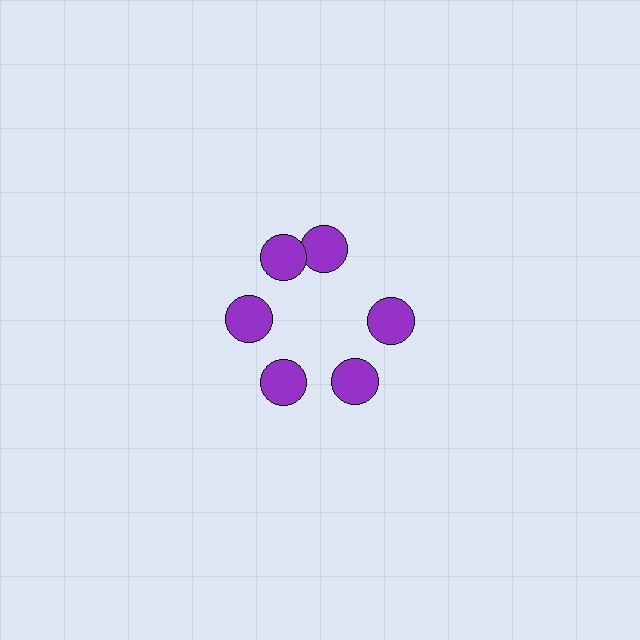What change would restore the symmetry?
The symmetry would be restored by rotating it back into even spacing with its neighbors so that all 6 circles sit at equal angles and equal distance from the center.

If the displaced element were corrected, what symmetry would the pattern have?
It would have 6-fold rotational symmetry — the pattern would map onto itself every 60 degrees.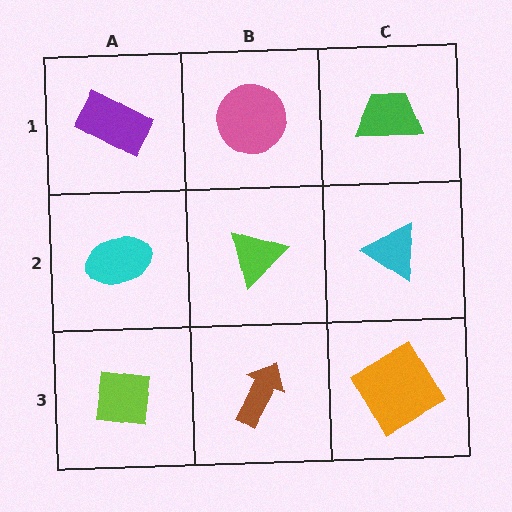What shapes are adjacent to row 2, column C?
A green trapezoid (row 1, column C), an orange diamond (row 3, column C), a lime triangle (row 2, column B).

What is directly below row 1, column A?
A cyan ellipse.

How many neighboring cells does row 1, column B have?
3.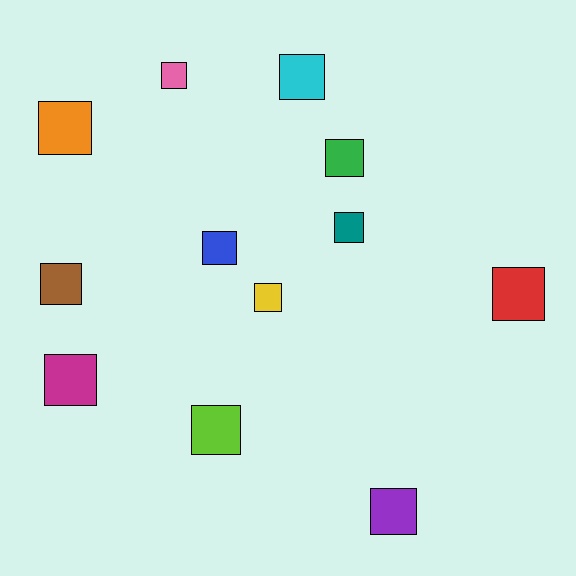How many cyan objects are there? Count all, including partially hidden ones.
There is 1 cyan object.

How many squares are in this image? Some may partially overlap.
There are 12 squares.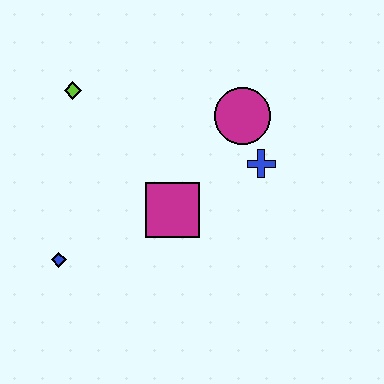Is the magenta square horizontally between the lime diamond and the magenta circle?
Yes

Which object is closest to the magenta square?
The blue cross is closest to the magenta square.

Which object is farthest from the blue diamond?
The magenta circle is farthest from the blue diamond.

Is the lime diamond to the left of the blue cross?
Yes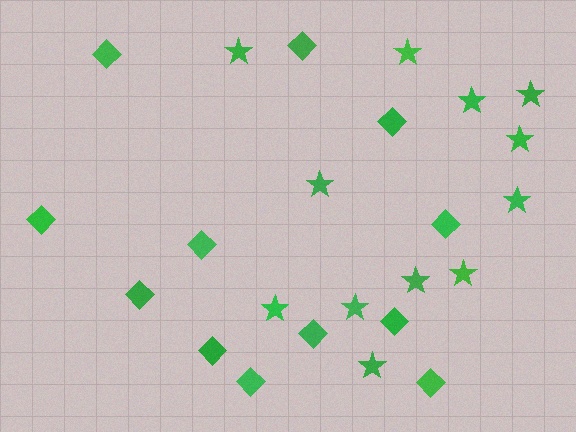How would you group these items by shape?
There are 2 groups: one group of stars (12) and one group of diamonds (12).